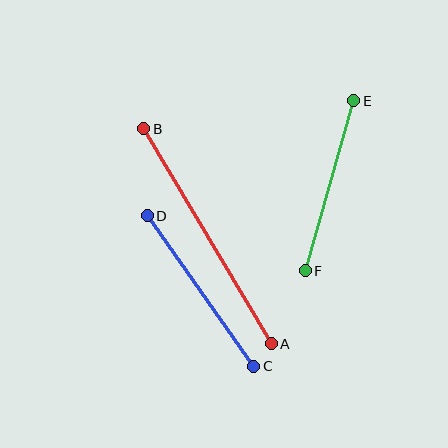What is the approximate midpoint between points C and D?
The midpoint is at approximately (200, 291) pixels.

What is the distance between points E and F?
The distance is approximately 177 pixels.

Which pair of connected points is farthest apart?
Points A and B are farthest apart.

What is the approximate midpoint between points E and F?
The midpoint is at approximately (330, 186) pixels.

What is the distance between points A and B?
The distance is approximately 250 pixels.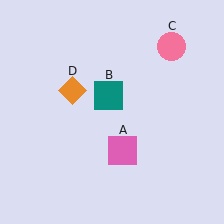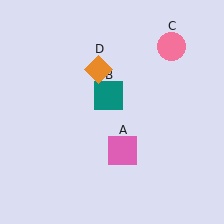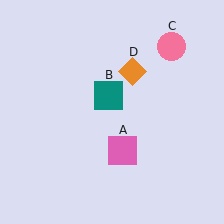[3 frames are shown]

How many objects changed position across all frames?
1 object changed position: orange diamond (object D).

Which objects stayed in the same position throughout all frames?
Pink square (object A) and teal square (object B) and pink circle (object C) remained stationary.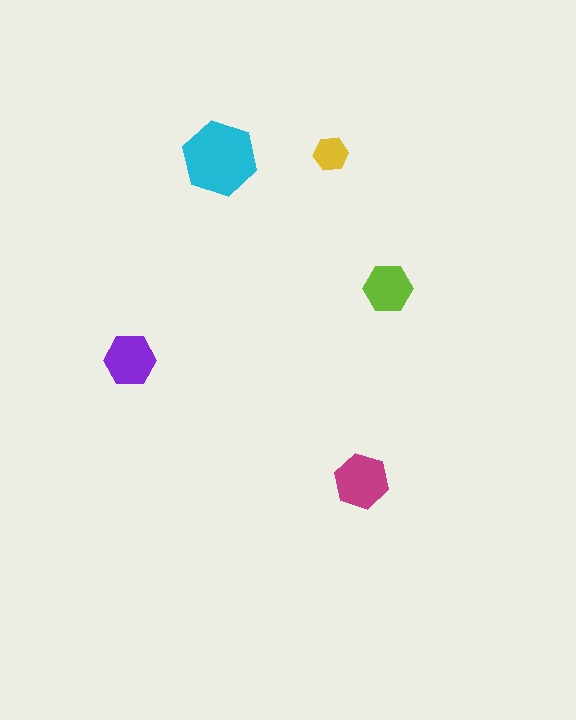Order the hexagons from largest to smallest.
the cyan one, the magenta one, the purple one, the lime one, the yellow one.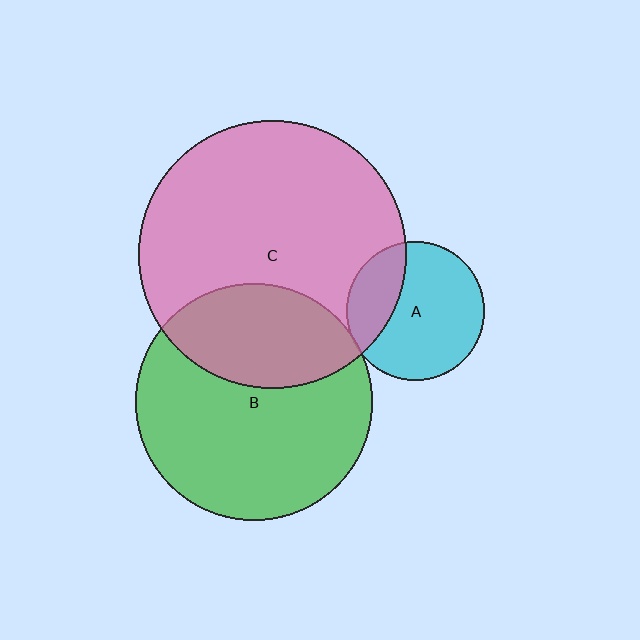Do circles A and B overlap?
Yes.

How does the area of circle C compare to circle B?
Approximately 1.3 times.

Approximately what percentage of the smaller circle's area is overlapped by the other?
Approximately 5%.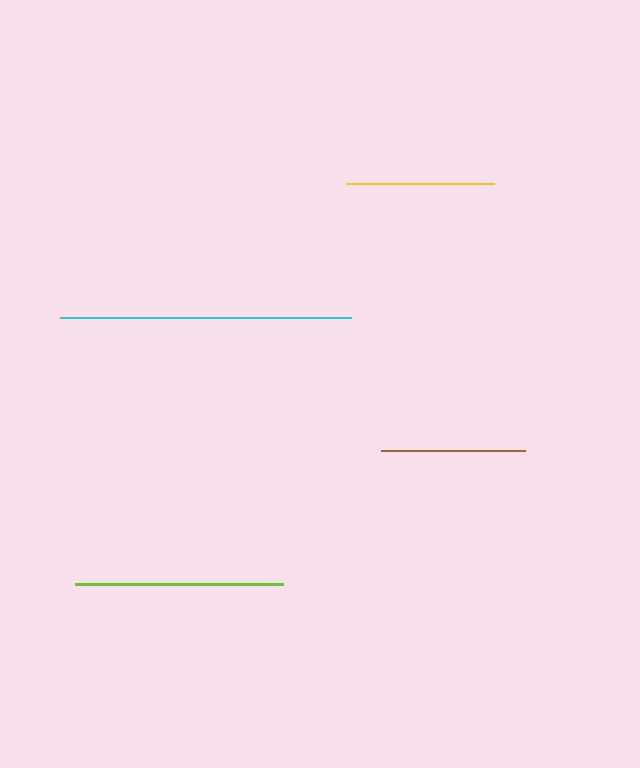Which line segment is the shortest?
The brown line is the shortest at approximately 144 pixels.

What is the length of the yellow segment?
The yellow segment is approximately 148 pixels long.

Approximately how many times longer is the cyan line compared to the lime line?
The cyan line is approximately 1.4 times the length of the lime line.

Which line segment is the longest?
The cyan line is the longest at approximately 290 pixels.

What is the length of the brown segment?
The brown segment is approximately 144 pixels long.